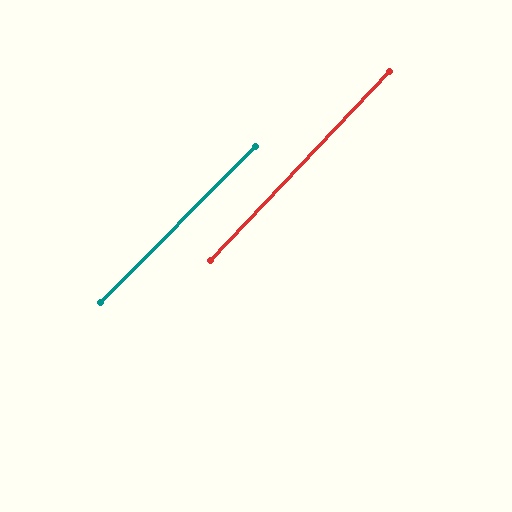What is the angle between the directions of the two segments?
Approximately 1 degree.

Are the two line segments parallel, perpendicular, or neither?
Parallel — their directions differ by only 1.3°.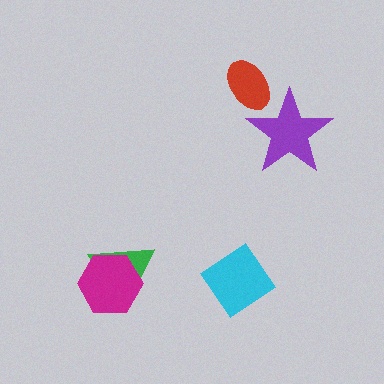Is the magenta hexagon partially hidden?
No, no other shape covers it.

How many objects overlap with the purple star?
1 object overlaps with the purple star.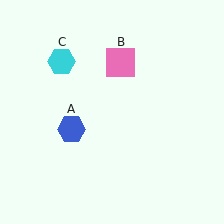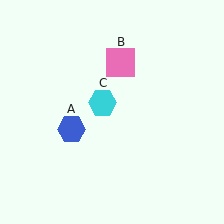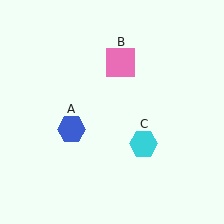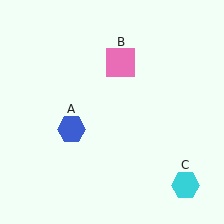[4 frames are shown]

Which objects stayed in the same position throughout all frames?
Blue hexagon (object A) and pink square (object B) remained stationary.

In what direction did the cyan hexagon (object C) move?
The cyan hexagon (object C) moved down and to the right.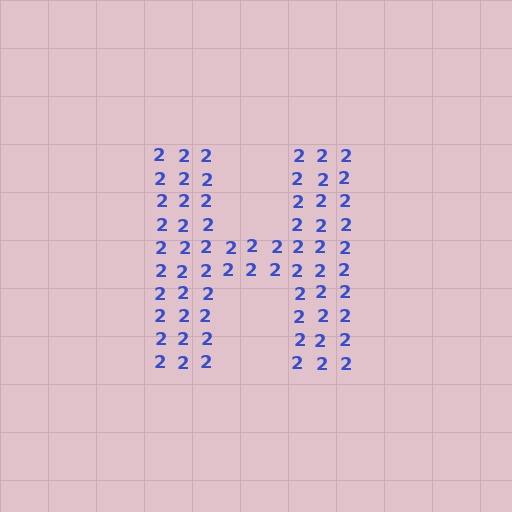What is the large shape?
The large shape is the letter H.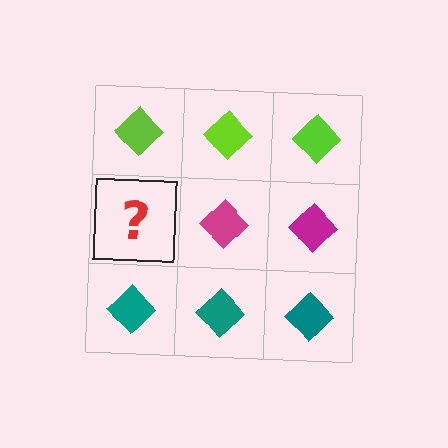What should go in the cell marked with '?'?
The missing cell should contain a magenta diamond.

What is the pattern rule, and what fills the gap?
The rule is that each row has a consistent color. The gap should be filled with a magenta diamond.